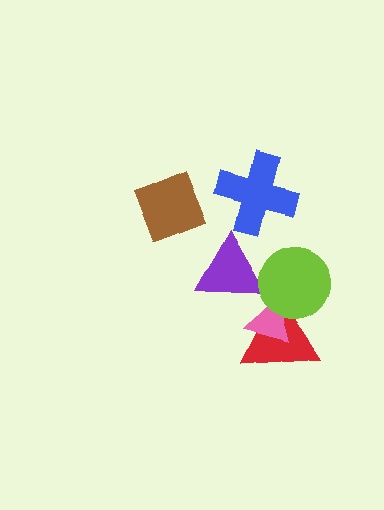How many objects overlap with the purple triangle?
1 object overlaps with the purple triangle.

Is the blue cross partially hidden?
No, no other shape covers it.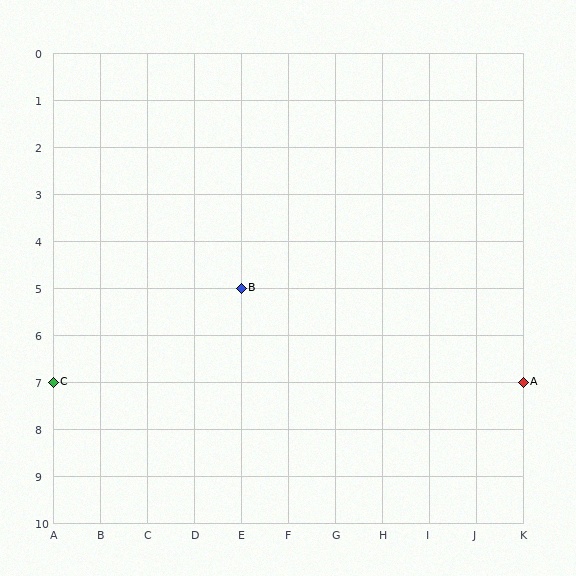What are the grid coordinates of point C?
Point C is at grid coordinates (A, 7).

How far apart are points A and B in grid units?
Points A and B are 6 columns and 2 rows apart (about 6.3 grid units diagonally).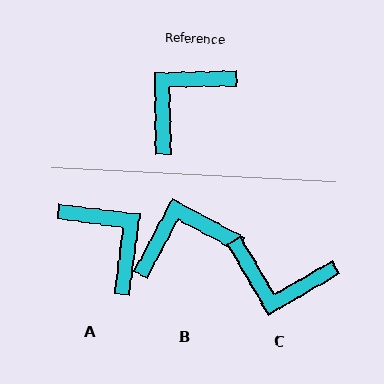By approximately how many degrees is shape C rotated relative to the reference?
Approximately 119 degrees counter-clockwise.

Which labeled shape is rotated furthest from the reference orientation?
C, about 119 degrees away.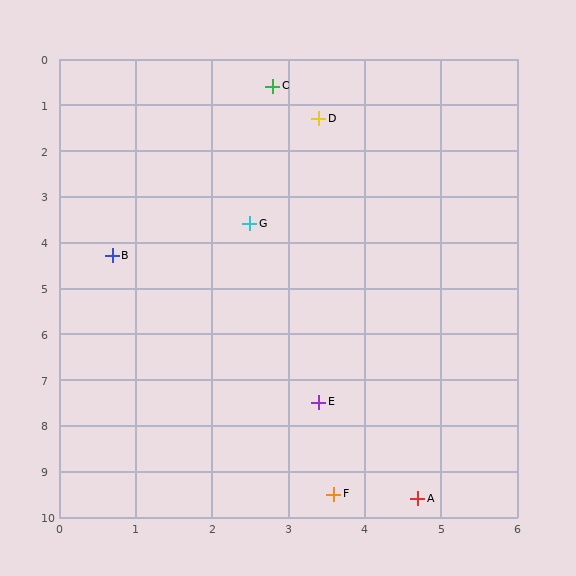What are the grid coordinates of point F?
Point F is at approximately (3.6, 9.5).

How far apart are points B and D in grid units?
Points B and D are about 4.0 grid units apart.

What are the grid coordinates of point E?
Point E is at approximately (3.4, 7.5).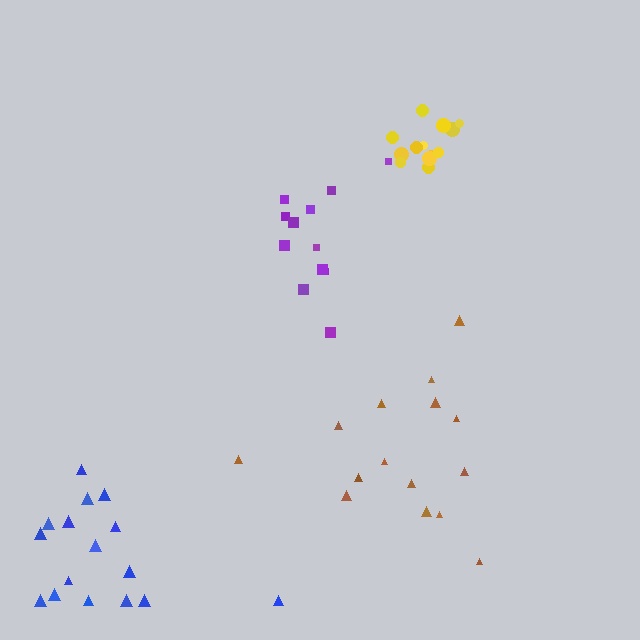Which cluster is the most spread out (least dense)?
Blue.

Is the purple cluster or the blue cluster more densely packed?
Purple.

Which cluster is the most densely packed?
Yellow.